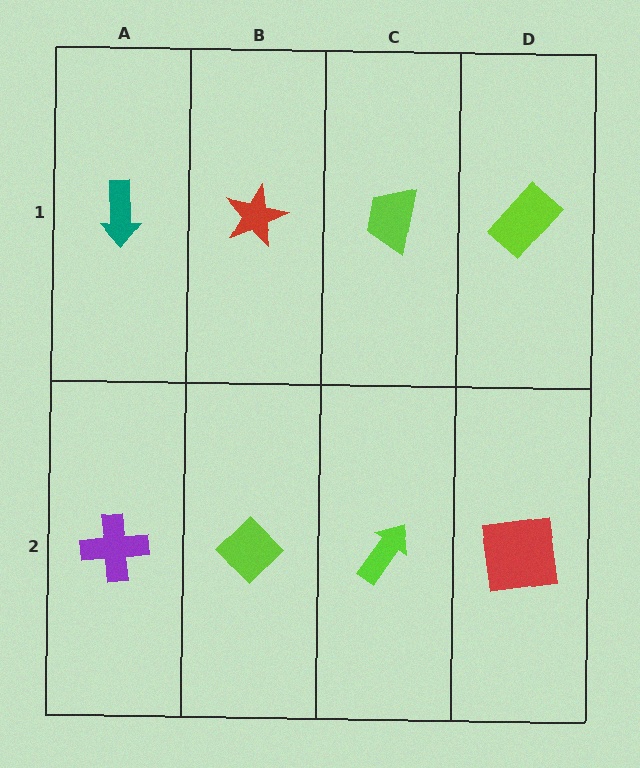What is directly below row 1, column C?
A lime arrow.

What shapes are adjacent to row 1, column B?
A lime diamond (row 2, column B), a teal arrow (row 1, column A), a lime trapezoid (row 1, column C).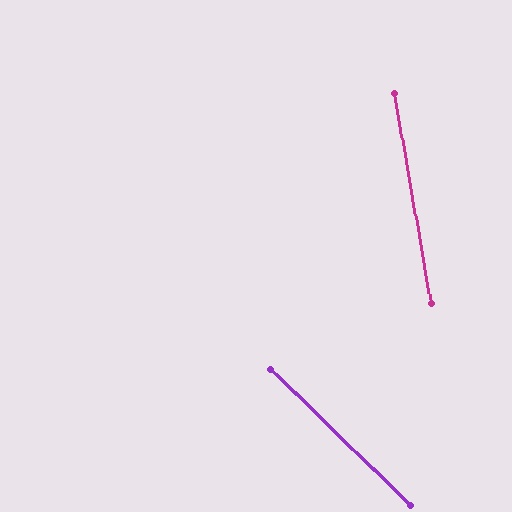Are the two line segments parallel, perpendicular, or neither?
Neither parallel nor perpendicular — they differ by about 36°.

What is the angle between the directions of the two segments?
Approximately 36 degrees.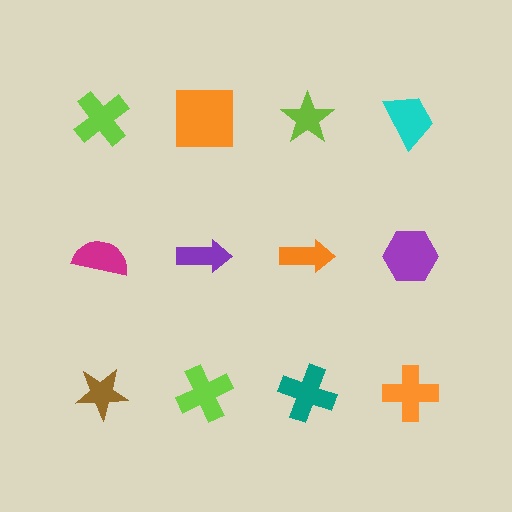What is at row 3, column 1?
A brown star.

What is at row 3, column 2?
A lime cross.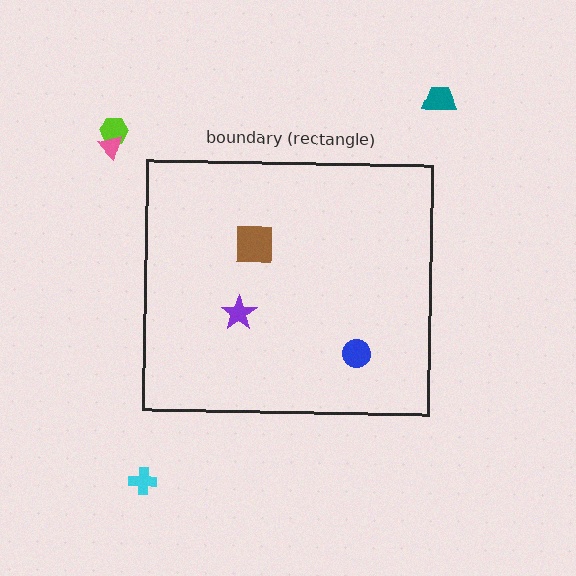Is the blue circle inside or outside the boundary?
Inside.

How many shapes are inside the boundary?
3 inside, 4 outside.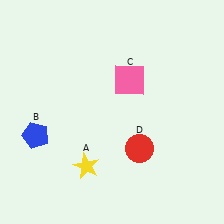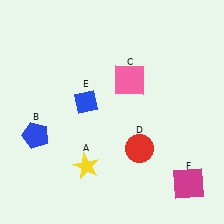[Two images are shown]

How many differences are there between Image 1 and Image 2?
There are 2 differences between the two images.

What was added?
A blue diamond (E), a magenta square (F) were added in Image 2.